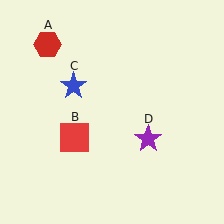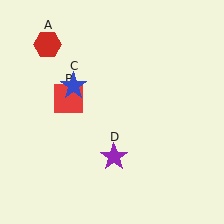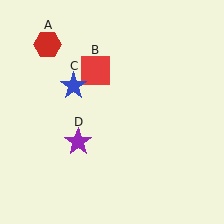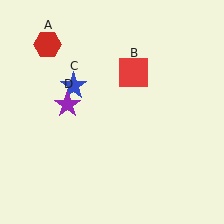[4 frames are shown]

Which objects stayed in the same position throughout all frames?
Red hexagon (object A) and blue star (object C) remained stationary.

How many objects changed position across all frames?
2 objects changed position: red square (object B), purple star (object D).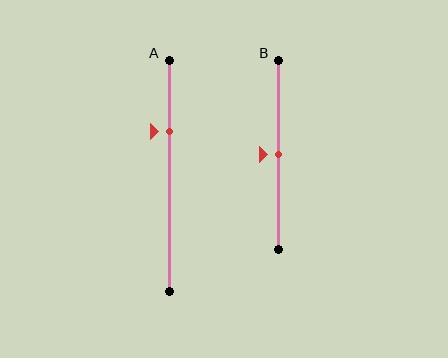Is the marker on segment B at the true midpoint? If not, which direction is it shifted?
Yes, the marker on segment B is at the true midpoint.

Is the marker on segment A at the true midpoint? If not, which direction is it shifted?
No, the marker on segment A is shifted upward by about 19% of the segment length.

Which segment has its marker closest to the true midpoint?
Segment B has its marker closest to the true midpoint.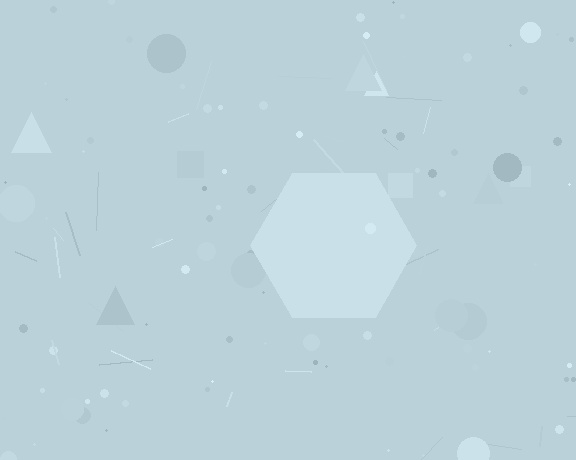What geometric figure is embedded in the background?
A hexagon is embedded in the background.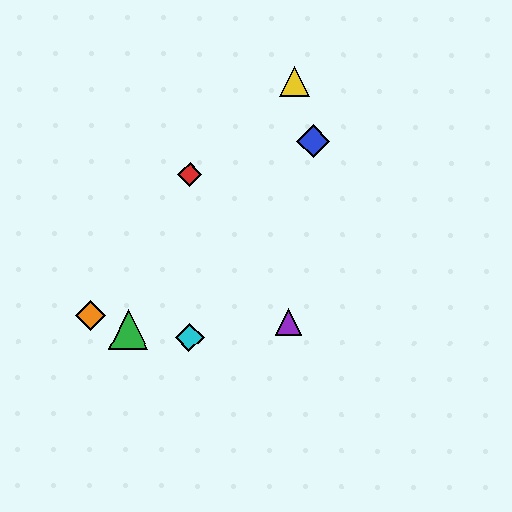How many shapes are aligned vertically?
2 shapes (the red diamond, the cyan diamond) are aligned vertically.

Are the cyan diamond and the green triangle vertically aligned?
No, the cyan diamond is at x≈189 and the green triangle is at x≈128.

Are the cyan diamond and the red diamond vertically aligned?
Yes, both are at x≈189.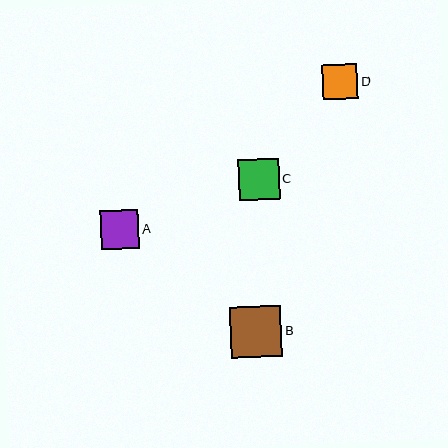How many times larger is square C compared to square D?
Square C is approximately 1.2 times the size of square D.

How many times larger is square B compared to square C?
Square B is approximately 1.3 times the size of square C.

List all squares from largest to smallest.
From largest to smallest: B, C, A, D.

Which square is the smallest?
Square D is the smallest with a size of approximately 35 pixels.